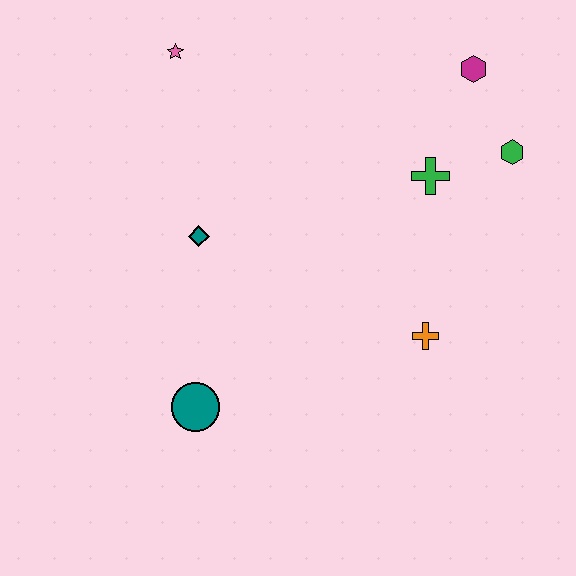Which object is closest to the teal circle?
The teal diamond is closest to the teal circle.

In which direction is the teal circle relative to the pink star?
The teal circle is below the pink star.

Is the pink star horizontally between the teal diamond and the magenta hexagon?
No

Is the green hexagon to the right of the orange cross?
Yes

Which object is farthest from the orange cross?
The pink star is farthest from the orange cross.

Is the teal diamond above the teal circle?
Yes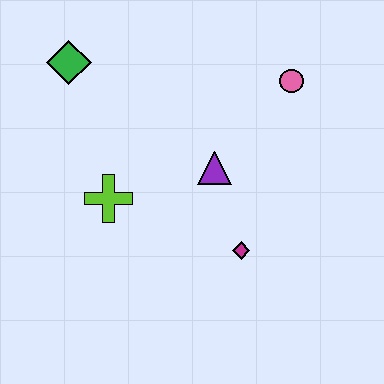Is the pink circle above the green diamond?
No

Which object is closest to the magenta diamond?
The purple triangle is closest to the magenta diamond.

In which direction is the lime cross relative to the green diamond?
The lime cross is below the green diamond.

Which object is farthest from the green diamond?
The magenta diamond is farthest from the green diamond.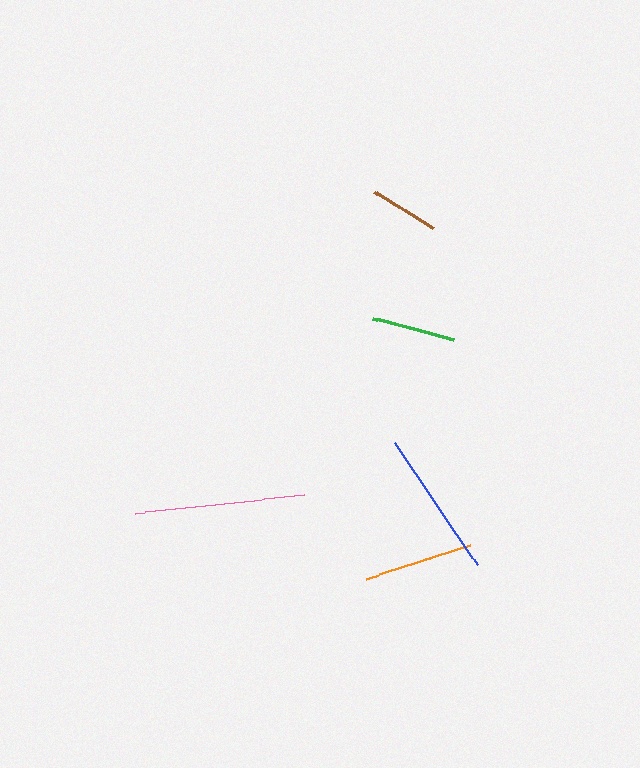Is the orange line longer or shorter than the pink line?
The pink line is longer than the orange line.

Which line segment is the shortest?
The brown line is the shortest at approximately 69 pixels.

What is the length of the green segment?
The green segment is approximately 83 pixels long.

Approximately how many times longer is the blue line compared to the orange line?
The blue line is approximately 1.3 times the length of the orange line.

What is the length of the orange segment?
The orange segment is approximately 110 pixels long.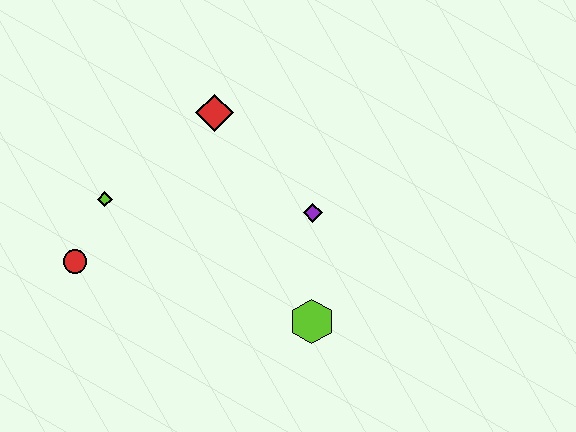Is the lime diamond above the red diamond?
No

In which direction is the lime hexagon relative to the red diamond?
The lime hexagon is below the red diamond.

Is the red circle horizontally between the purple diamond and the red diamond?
No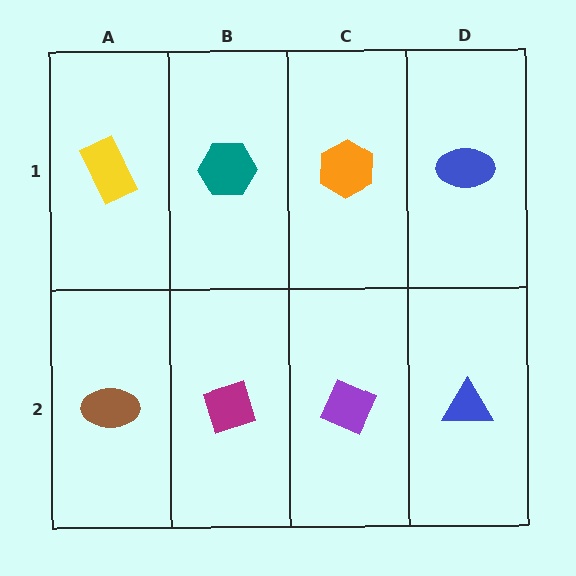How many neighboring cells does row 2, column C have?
3.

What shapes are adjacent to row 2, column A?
A yellow rectangle (row 1, column A), a magenta diamond (row 2, column B).